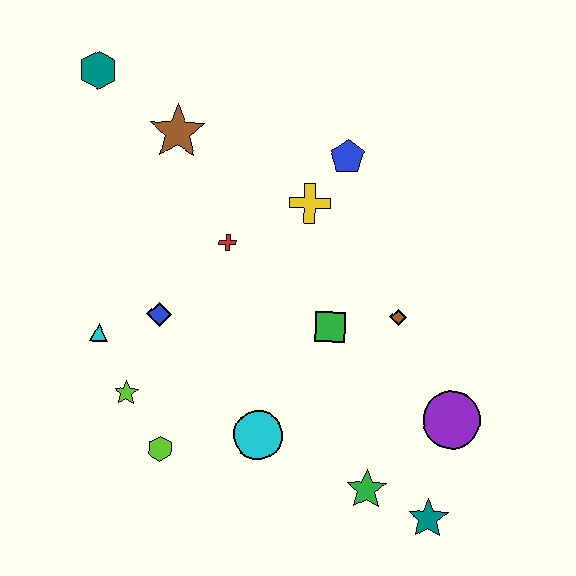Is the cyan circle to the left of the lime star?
No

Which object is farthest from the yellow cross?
The teal star is farthest from the yellow cross.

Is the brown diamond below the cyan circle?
No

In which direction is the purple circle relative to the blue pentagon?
The purple circle is below the blue pentagon.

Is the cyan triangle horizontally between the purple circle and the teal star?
No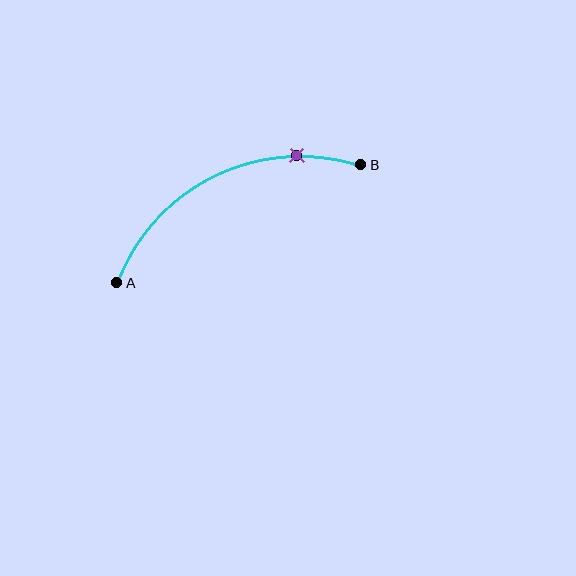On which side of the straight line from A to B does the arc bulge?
The arc bulges above the straight line connecting A and B.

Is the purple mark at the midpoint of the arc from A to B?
No. The purple mark lies on the arc but is closer to endpoint B. The arc midpoint would be at the point on the curve equidistant along the arc from both A and B.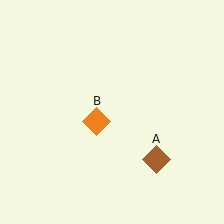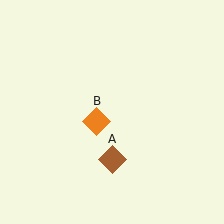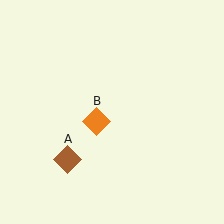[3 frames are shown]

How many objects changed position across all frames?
1 object changed position: brown diamond (object A).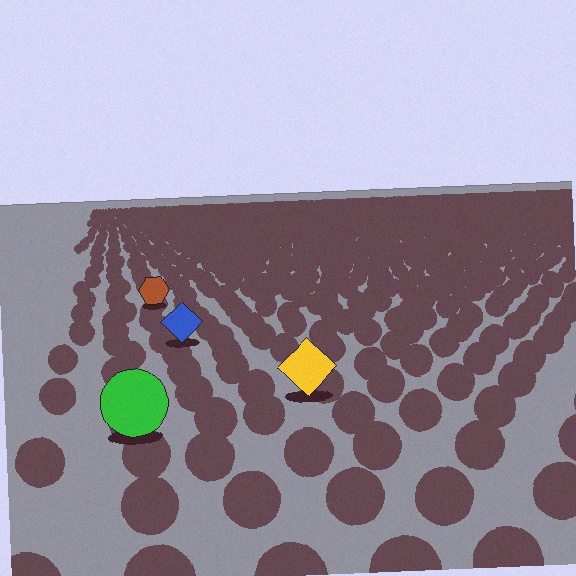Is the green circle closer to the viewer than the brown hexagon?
Yes. The green circle is closer — you can tell from the texture gradient: the ground texture is coarser near it.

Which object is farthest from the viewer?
The brown hexagon is farthest from the viewer. It appears smaller and the ground texture around it is denser.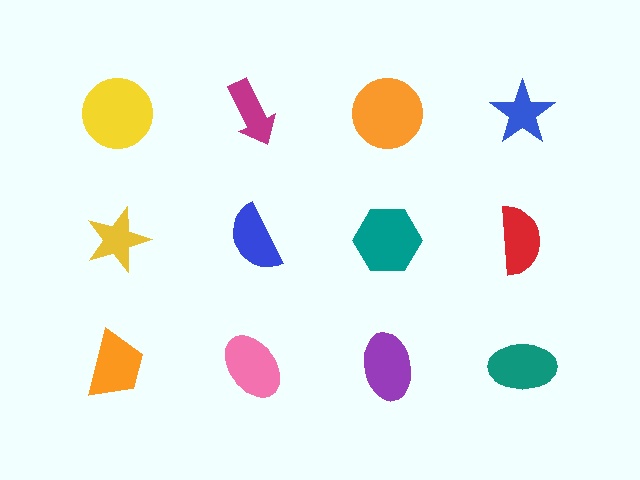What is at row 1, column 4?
A blue star.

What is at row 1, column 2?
A magenta arrow.